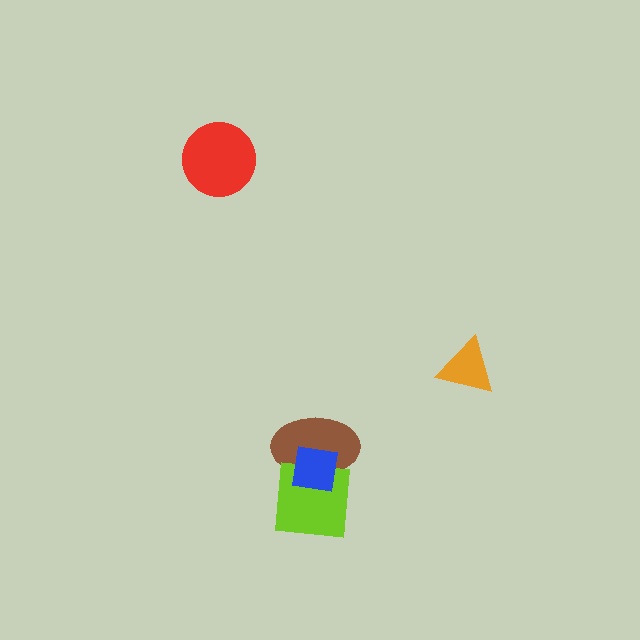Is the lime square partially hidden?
Yes, it is partially covered by another shape.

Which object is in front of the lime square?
The blue square is in front of the lime square.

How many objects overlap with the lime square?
2 objects overlap with the lime square.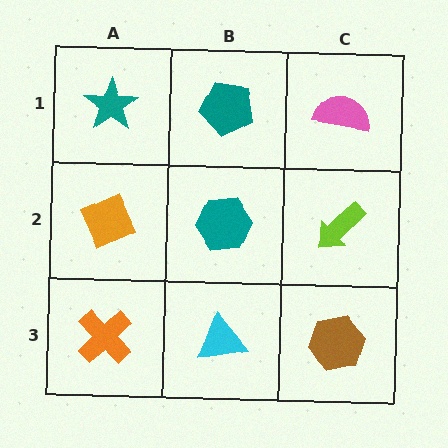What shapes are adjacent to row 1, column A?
An orange diamond (row 2, column A), a teal pentagon (row 1, column B).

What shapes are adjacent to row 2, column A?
A teal star (row 1, column A), an orange cross (row 3, column A), a teal hexagon (row 2, column B).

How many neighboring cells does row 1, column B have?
3.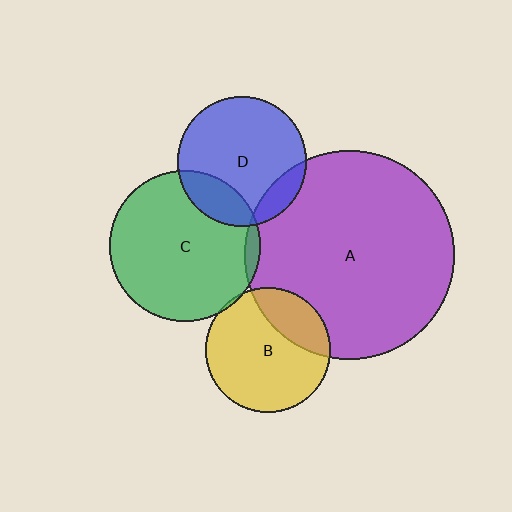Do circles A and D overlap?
Yes.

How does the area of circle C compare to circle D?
Approximately 1.4 times.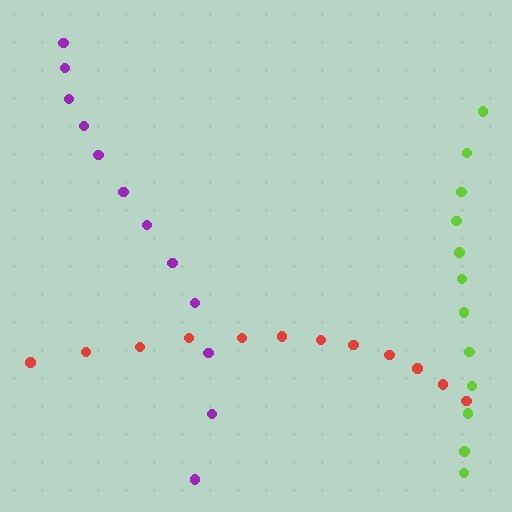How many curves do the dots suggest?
There are 3 distinct paths.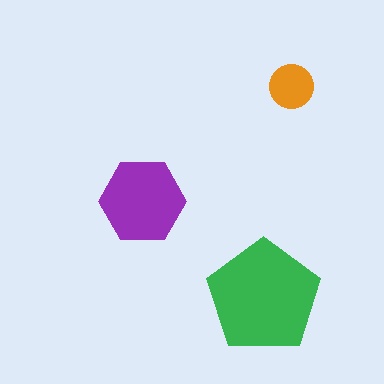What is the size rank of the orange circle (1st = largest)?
3rd.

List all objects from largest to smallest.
The green pentagon, the purple hexagon, the orange circle.